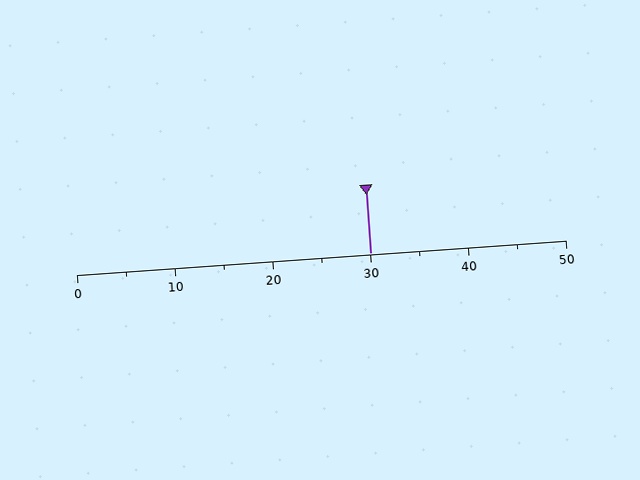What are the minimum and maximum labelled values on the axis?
The axis runs from 0 to 50.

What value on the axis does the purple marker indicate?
The marker indicates approximately 30.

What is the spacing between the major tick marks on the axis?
The major ticks are spaced 10 apart.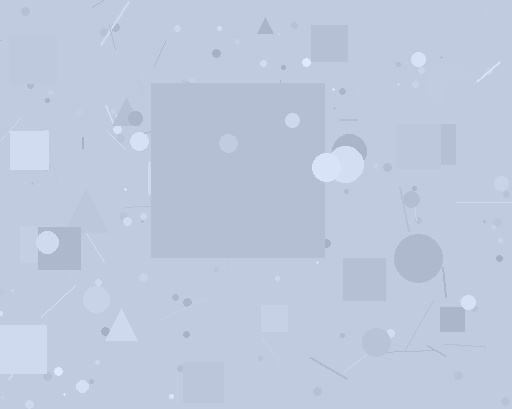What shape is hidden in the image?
A square is hidden in the image.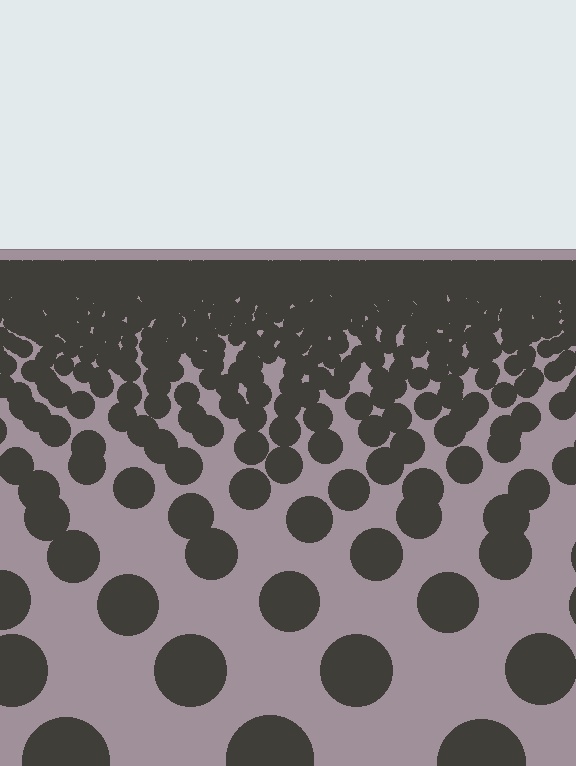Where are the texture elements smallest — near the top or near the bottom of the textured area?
Near the top.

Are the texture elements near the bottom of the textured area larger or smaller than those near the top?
Larger. Near the bottom, elements are closer to the viewer and appear at a bigger on-screen size.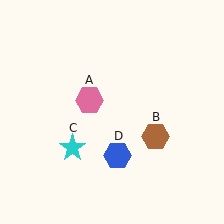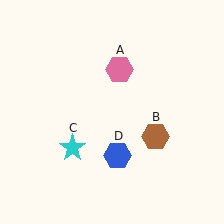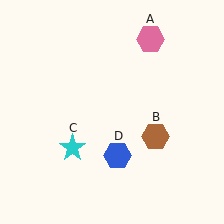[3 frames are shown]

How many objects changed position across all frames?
1 object changed position: pink hexagon (object A).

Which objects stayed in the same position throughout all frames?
Brown hexagon (object B) and cyan star (object C) and blue hexagon (object D) remained stationary.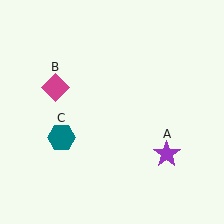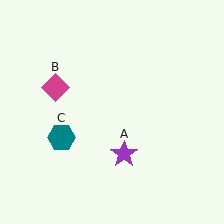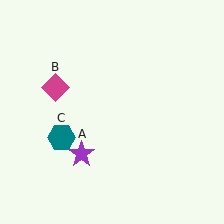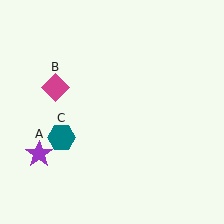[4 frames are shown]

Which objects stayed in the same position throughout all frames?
Magenta diamond (object B) and teal hexagon (object C) remained stationary.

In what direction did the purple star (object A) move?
The purple star (object A) moved left.